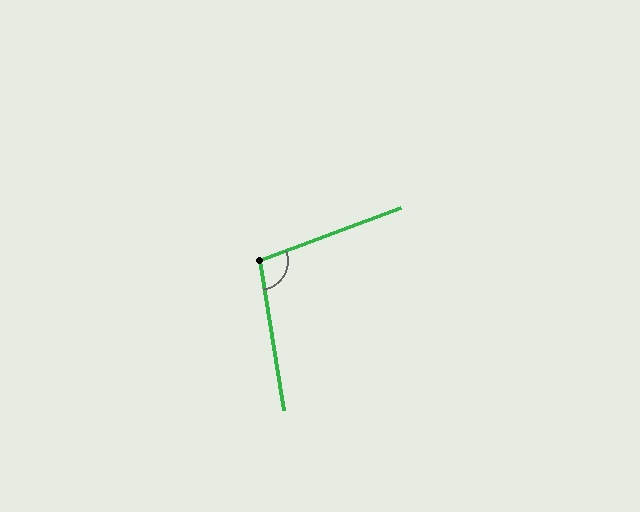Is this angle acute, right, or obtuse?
It is obtuse.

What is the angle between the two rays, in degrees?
Approximately 101 degrees.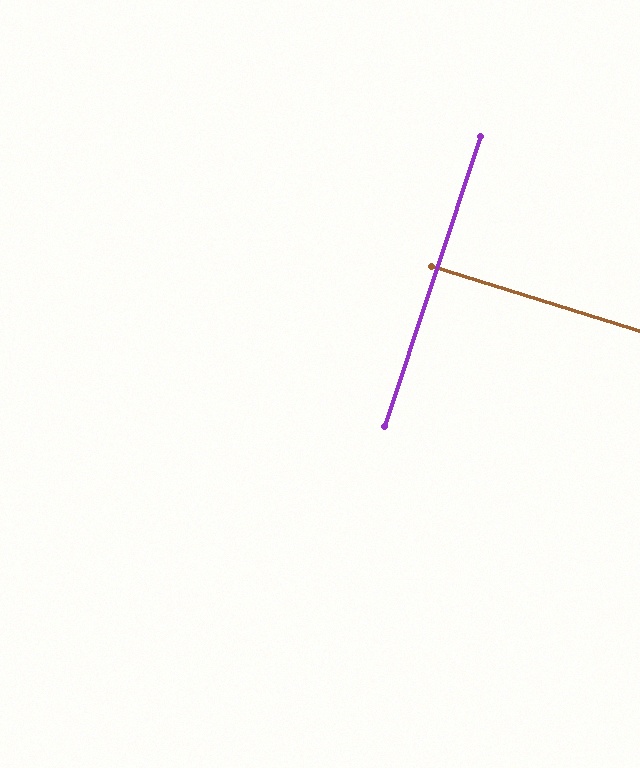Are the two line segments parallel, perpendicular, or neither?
Perpendicular — they meet at approximately 89°.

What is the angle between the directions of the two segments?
Approximately 89 degrees.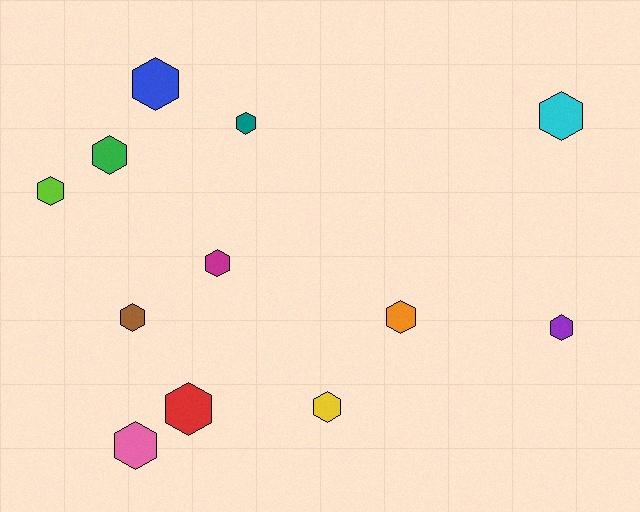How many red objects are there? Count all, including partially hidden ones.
There is 1 red object.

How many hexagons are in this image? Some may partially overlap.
There are 12 hexagons.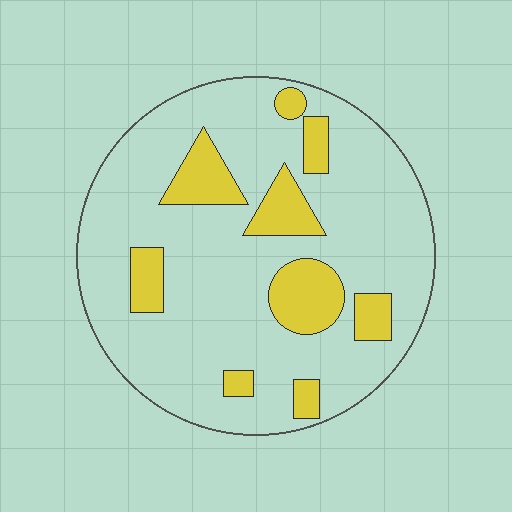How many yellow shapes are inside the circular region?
9.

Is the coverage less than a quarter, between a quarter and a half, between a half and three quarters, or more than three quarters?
Less than a quarter.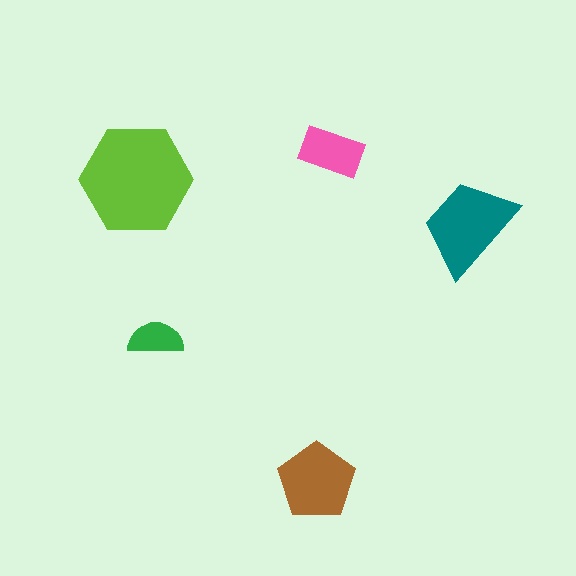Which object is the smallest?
The green semicircle.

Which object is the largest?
The lime hexagon.